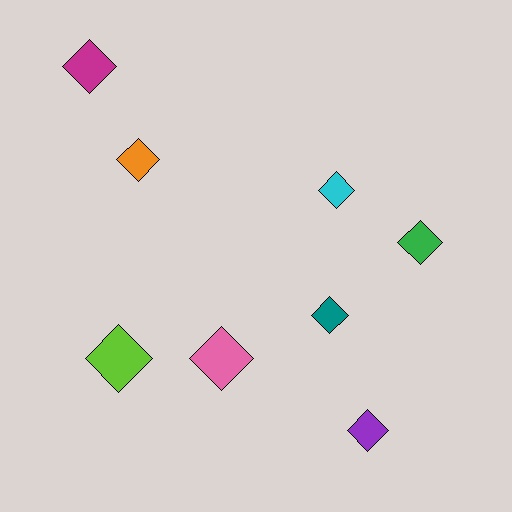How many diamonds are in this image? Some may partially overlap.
There are 8 diamonds.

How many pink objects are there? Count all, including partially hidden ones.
There is 1 pink object.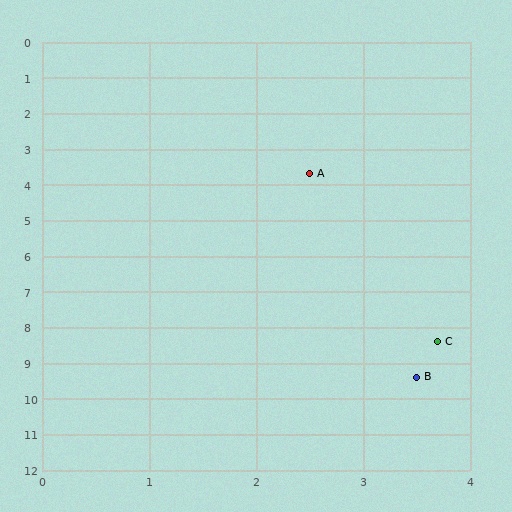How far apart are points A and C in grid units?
Points A and C are about 4.9 grid units apart.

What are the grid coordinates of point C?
Point C is at approximately (3.7, 8.4).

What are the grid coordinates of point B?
Point B is at approximately (3.5, 9.4).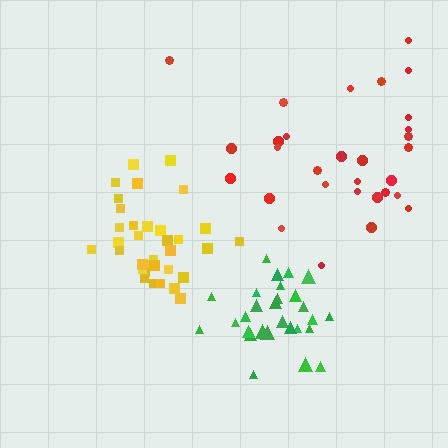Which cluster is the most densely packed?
Yellow.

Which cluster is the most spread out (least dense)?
Red.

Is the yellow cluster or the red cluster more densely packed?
Yellow.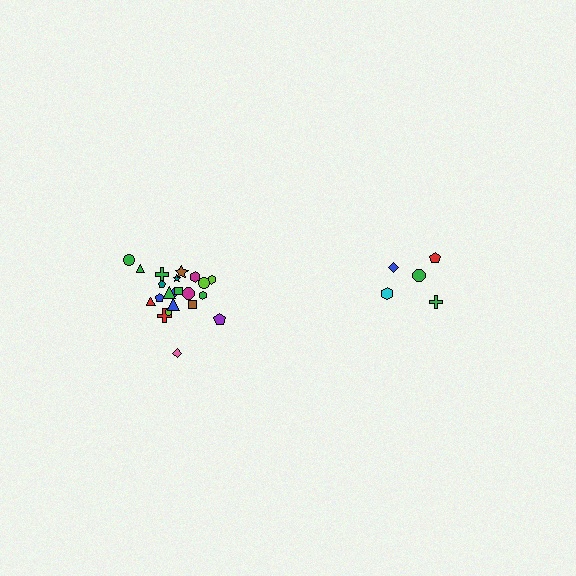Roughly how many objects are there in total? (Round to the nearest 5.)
Roughly 25 objects in total.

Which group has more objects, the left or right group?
The left group.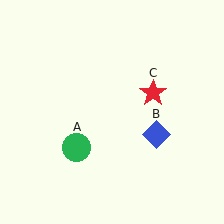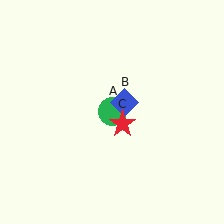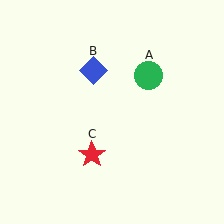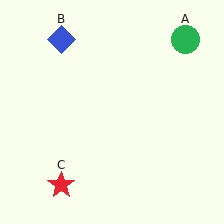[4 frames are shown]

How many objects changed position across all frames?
3 objects changed position: green circle (object A), blue diamond (object B), red star (object C).